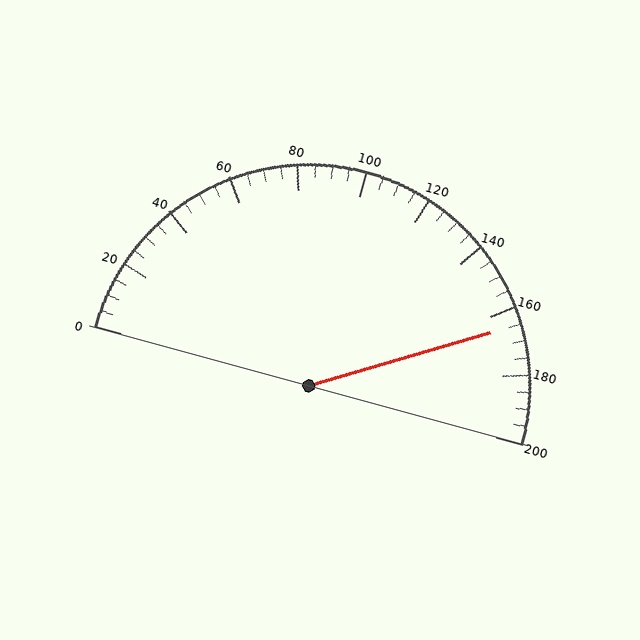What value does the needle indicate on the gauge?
The needle indicates approximately 165.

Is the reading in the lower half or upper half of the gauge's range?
The reading is in the upper half of the range (0 to 200).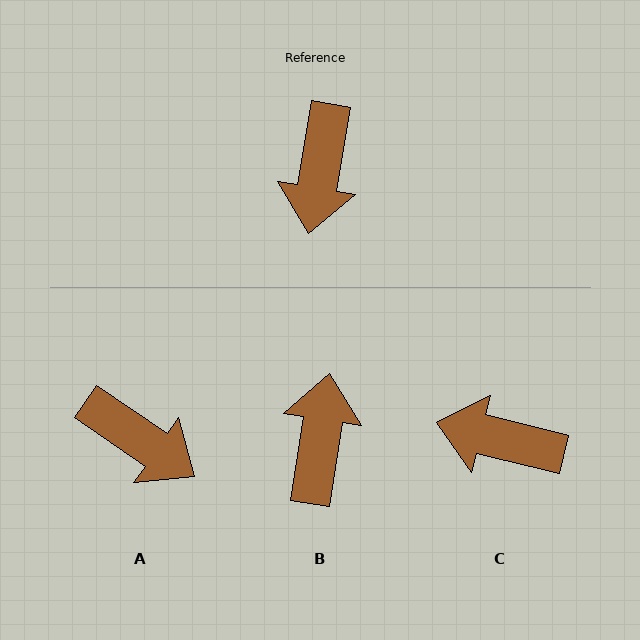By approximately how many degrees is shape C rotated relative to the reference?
Approximately 94 degrees clockwise.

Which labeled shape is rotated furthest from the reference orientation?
B, about 179 degrees away.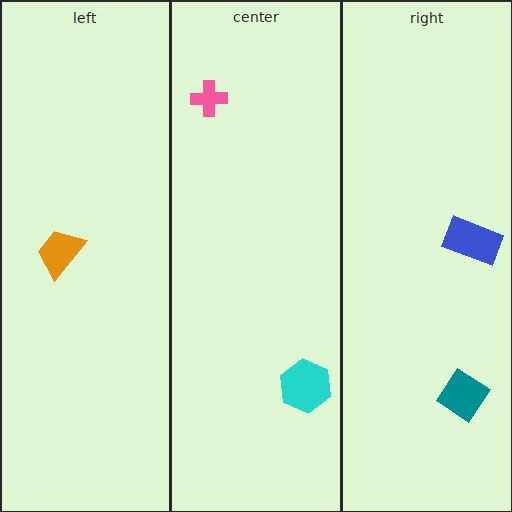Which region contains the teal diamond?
The right region.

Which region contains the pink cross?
The center region.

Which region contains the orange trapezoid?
The left region.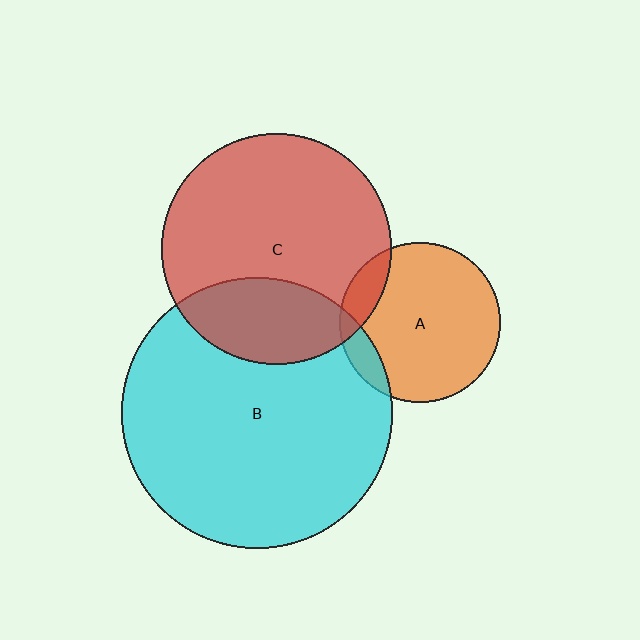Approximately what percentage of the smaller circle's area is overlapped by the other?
Approximately 25%.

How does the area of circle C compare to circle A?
Approximately 2.1 times.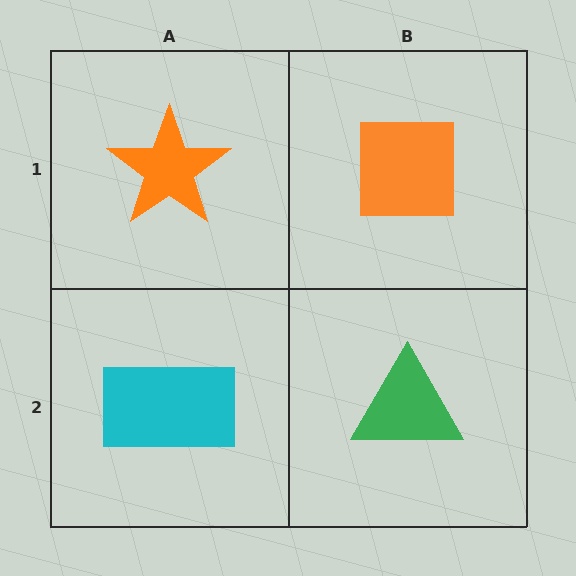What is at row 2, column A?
A cyan rectangle.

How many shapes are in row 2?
2 shapes.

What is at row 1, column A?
An orange star.